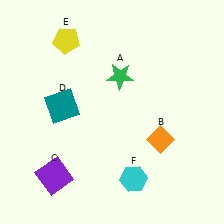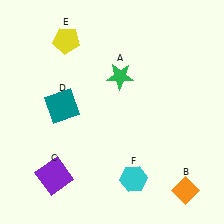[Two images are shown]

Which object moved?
The orange diamond (B) moved down.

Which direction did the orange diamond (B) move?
The orange diamond (B) moved down.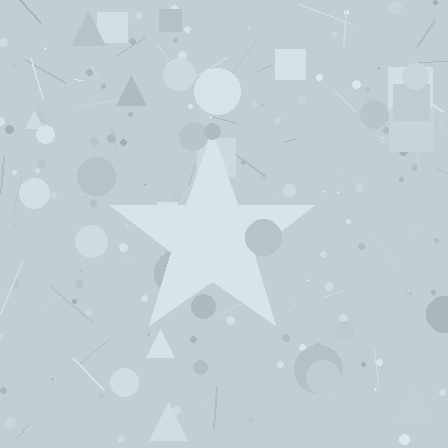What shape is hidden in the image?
A star is hidden in the image.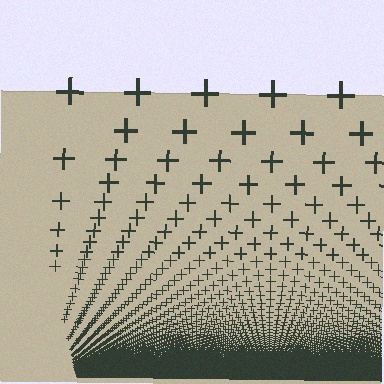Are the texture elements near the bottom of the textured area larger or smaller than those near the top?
Smaller. The gradient is inverted — elements near the bottom are smaller and denser.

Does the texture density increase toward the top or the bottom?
Density increases toward the bottom.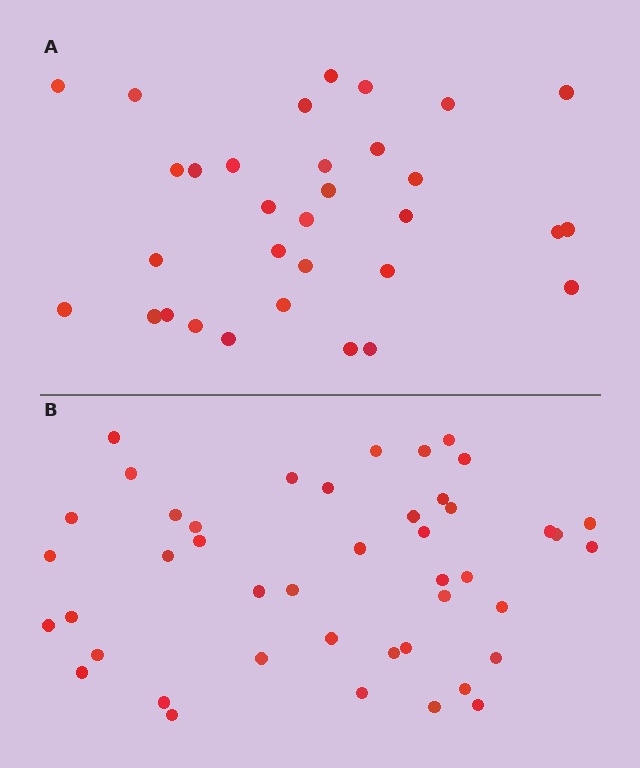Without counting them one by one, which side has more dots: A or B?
Region B (the bottom region) has more dots.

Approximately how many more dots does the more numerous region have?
Region B has roughly 12 or so more dots than region A.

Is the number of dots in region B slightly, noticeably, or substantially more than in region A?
Region B has noticeably more, but not dramatically so. The ratio is roughly 1.4 to 1.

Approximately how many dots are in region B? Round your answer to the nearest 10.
About 40 dots. (The exact count is 44, which rounds to 40.)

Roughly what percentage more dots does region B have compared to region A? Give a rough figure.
About 40% more.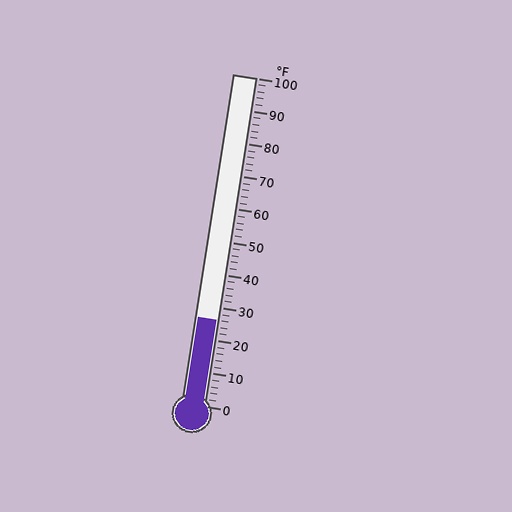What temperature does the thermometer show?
The thermometer shows approximately 26°F.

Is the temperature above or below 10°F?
The temperature is above 10°F.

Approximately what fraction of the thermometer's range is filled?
The thermometer is filled to approximately 25% of its range.